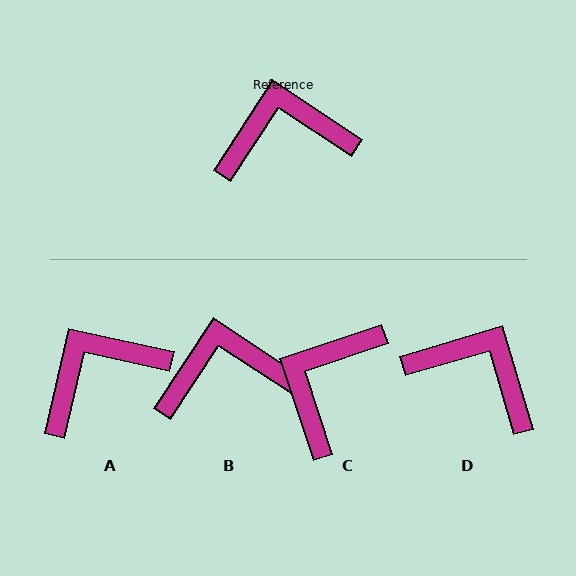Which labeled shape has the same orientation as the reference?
B.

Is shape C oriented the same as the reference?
No, it is off by about 52 degrees.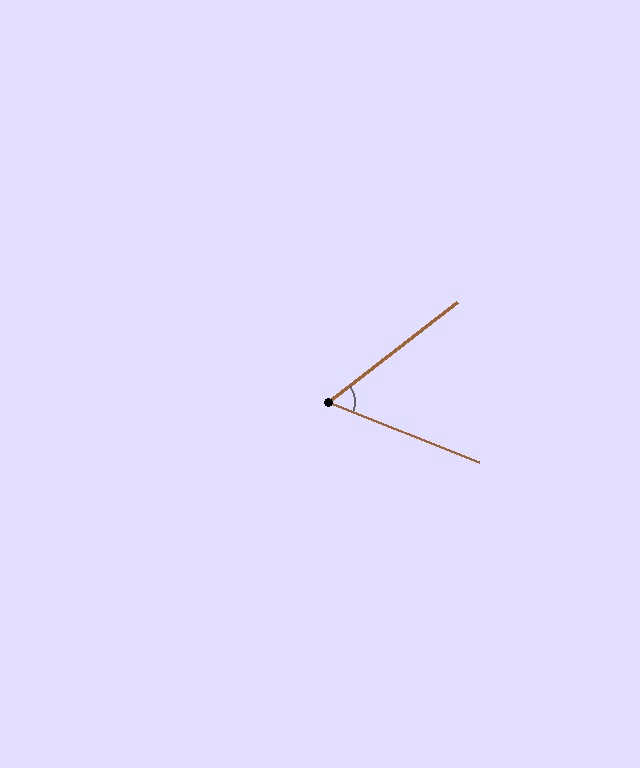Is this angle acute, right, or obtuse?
It is acute.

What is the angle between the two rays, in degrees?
Approximately 60 degrees.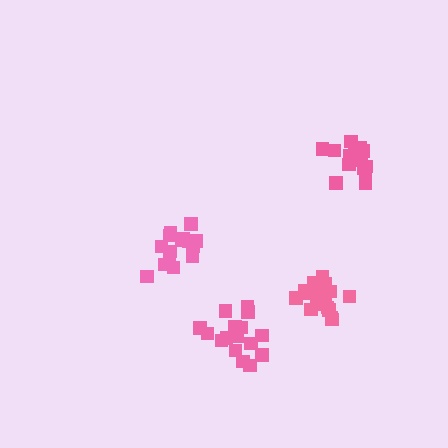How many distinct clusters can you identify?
There are 4 distinct clusters.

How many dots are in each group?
Group 1: 18 dots, Group 2: 16 dots, Group 3: 15 dots, Group 4: 17 dots (66 total).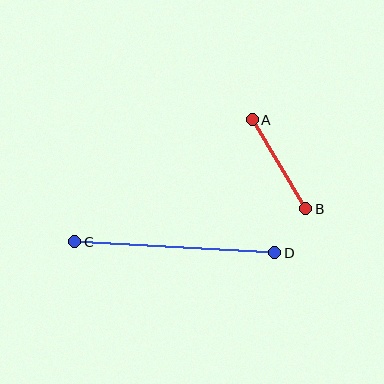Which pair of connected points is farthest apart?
Points C and D are farthest apart.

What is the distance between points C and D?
The distance is approximately 200 pixels.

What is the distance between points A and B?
The distance is approximately 104 pixels.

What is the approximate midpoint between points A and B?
The midpoint is at approximately (279, 164) pixels.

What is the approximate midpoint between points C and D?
The midpoint is at approximately (175, 247) pixels.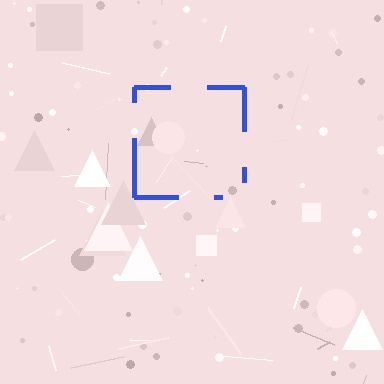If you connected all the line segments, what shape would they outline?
They would outline a square.